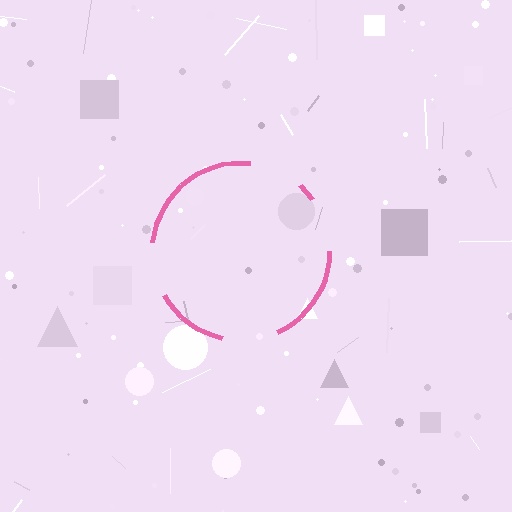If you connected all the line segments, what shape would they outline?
They would outline a circle.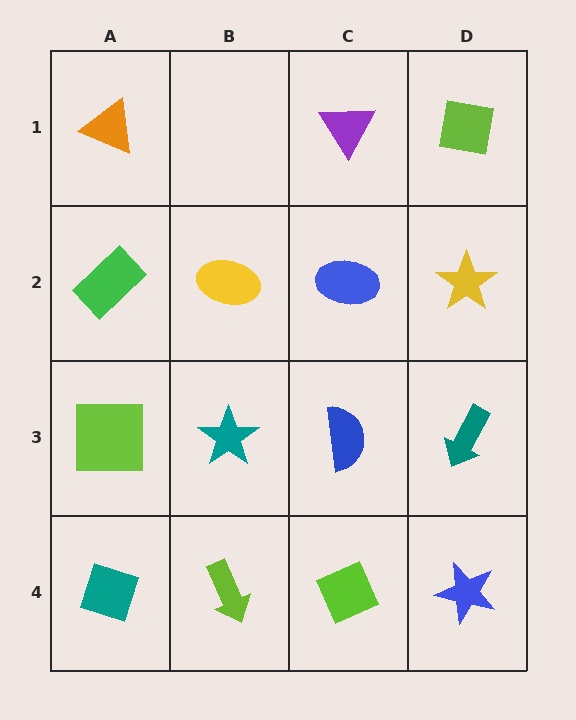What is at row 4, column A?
A teal diamond.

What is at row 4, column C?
A lime diamond.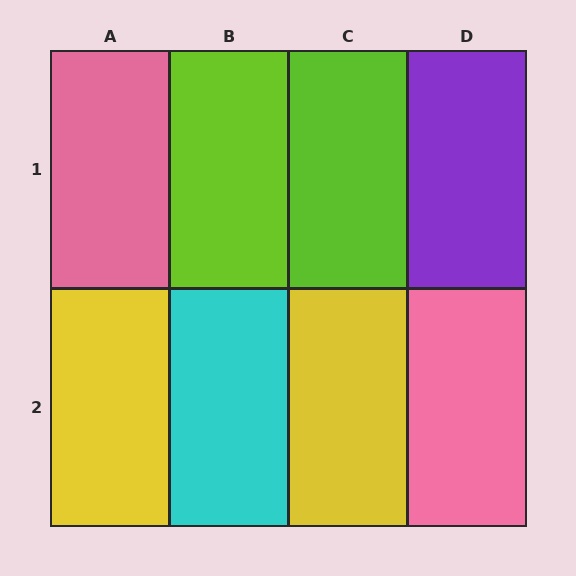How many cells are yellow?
2 cells are yellow.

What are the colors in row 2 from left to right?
Yellow, cyan, yellow, pink.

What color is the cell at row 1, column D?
Purple.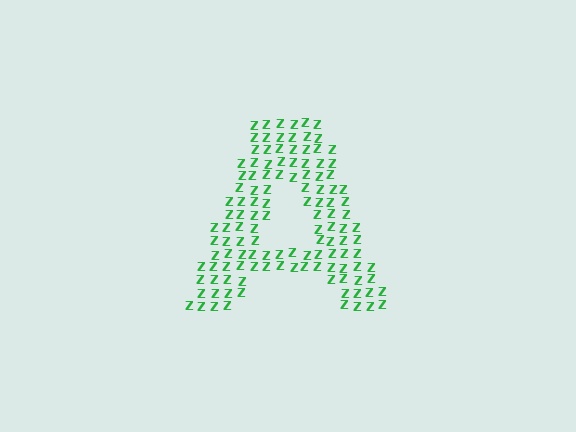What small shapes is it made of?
It is made of small letter Z's.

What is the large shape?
The large shape is the letter A.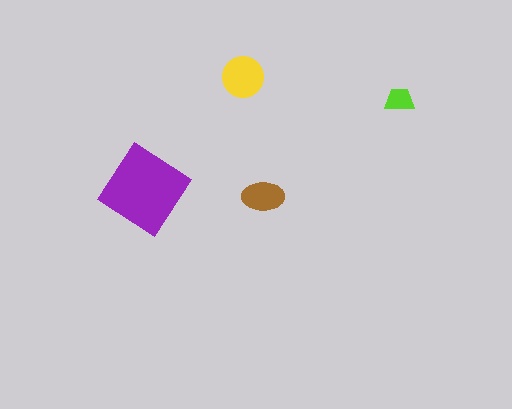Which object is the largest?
The purple diamond.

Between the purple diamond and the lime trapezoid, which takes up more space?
The purple diamond.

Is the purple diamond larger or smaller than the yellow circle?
Larger.